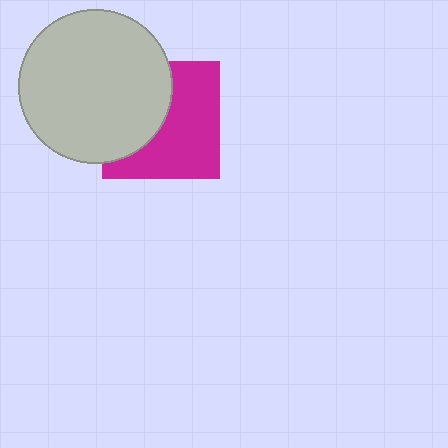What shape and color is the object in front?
The object in front is a light gray circle.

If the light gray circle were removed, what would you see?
You would see the complete magenta square.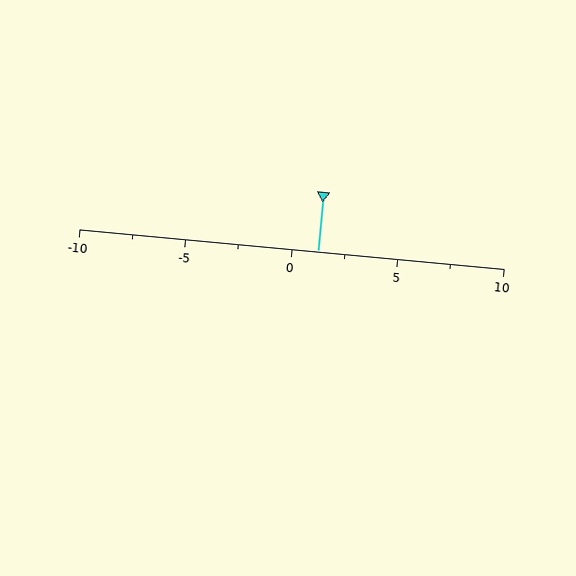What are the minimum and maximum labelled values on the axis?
The axis runs from -10 to 10.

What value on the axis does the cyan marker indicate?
The marker indicates approximately 1.2.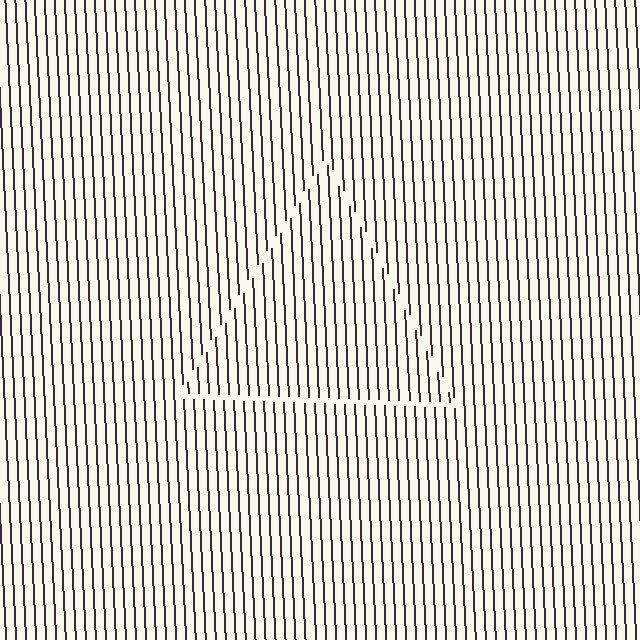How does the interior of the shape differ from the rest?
The interior of the shape contains the same grating, shifted by half a period — the contour is defined by the phase discontinuity where line-ends from the inner and outer gratings abut.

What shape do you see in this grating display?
An illusory triangle. The interior of the shape contains the same grating, shifted by half a period — the contour is defined by the phase discontinuity where line-ends from the inner and outer gratings abut.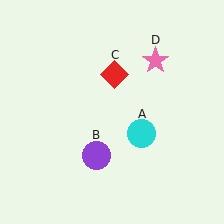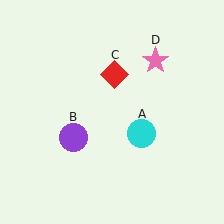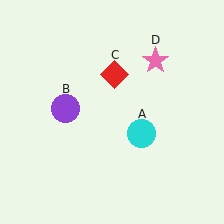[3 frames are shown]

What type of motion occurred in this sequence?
The purple circle (object B) rotated clockwise around the center of the scene.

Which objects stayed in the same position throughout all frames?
Cyan circle (object A) and red diamond (object C) and pink star (object D) remained stationary.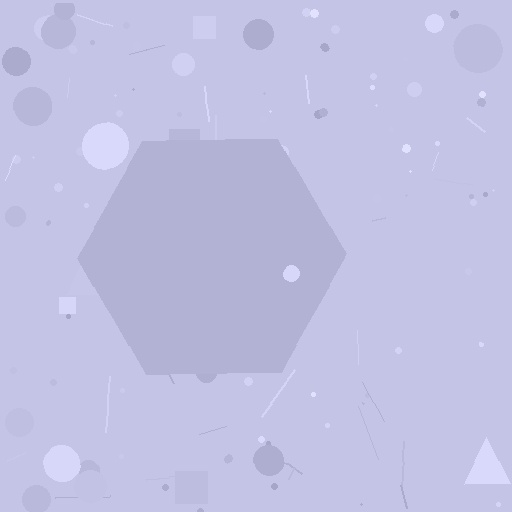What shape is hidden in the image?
A hexagon is hidden in the image.